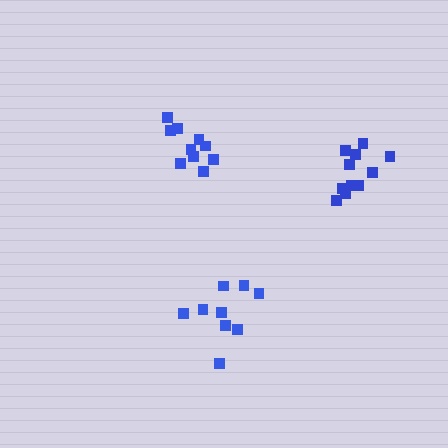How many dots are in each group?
Group 1: 11 dots, Group 2: 9 dots, Group 3: 11 dots (31 total).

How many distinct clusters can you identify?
There are 3 distinct clusters.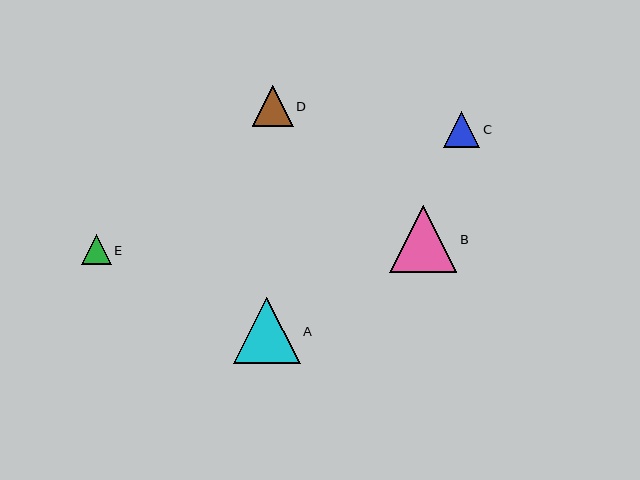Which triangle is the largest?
Triangle B is the largest with a size of approximately 67 pixels.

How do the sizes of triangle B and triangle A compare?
Triangle B and triangle A are approximately the same size.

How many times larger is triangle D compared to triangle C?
Triangle D is approximately 1.1 times the size of triangle C.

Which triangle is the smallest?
Triangle E is the smallest with a size of approximately 30 pixels.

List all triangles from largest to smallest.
From largest to smallest: B, A, D, C, E.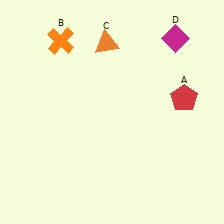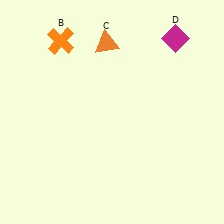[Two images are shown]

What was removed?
The red pentagon (A) was removed in Image 2.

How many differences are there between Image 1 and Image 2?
There is 1 difference between the two images.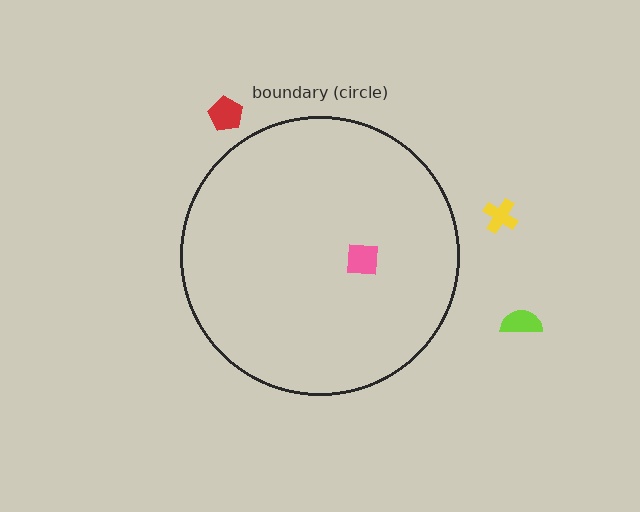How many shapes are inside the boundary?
1 inside, 3 outside.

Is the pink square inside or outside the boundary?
Inside.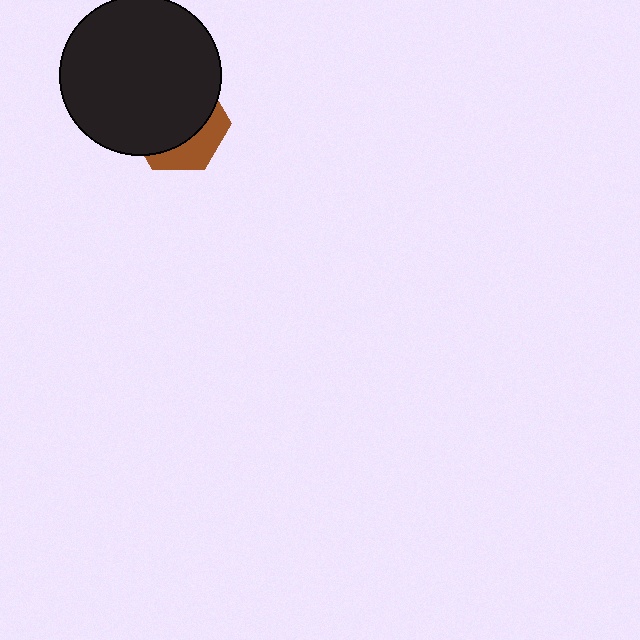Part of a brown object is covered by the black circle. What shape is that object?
It is a hexagon.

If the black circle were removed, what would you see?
You would see the complete brown hexagon.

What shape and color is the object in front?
The object in front is a black circle.